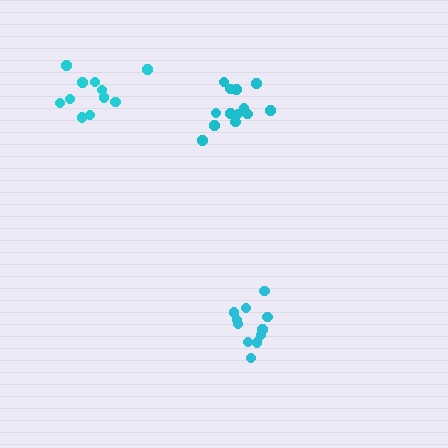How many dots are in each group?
Group 1: 11 dots, Group 2: 12 dots, Group 3: 13 dots (36 total).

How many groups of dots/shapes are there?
There are 3 groups.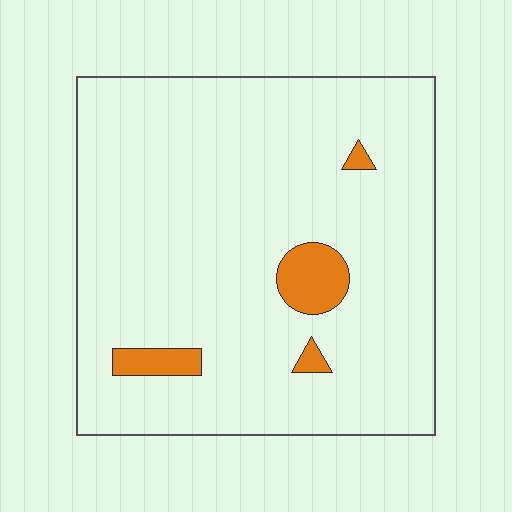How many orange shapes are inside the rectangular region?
4.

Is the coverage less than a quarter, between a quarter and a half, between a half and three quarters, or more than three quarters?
Less than a quarter.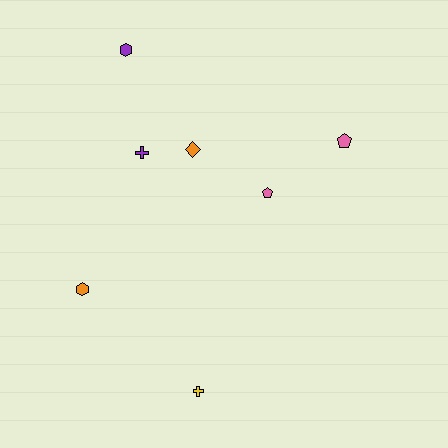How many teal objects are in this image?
There are no teal objects.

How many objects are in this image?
There are 7 objects.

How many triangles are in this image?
There are no triangles.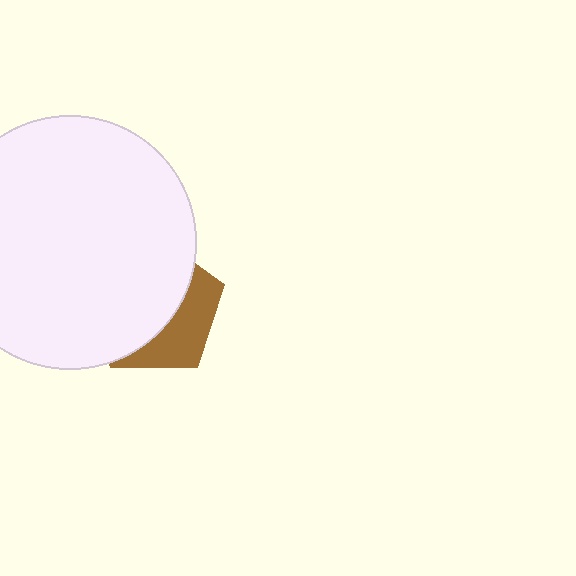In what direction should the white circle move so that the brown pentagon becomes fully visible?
The white circle should move left. That is the shortest direction to clear the overlap and leave the brown pentagon fully visible.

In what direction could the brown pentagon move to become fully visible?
The brown pentagon could move right. That would shift it out from behind the white circle entirely.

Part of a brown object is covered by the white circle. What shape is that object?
It is a pentagon.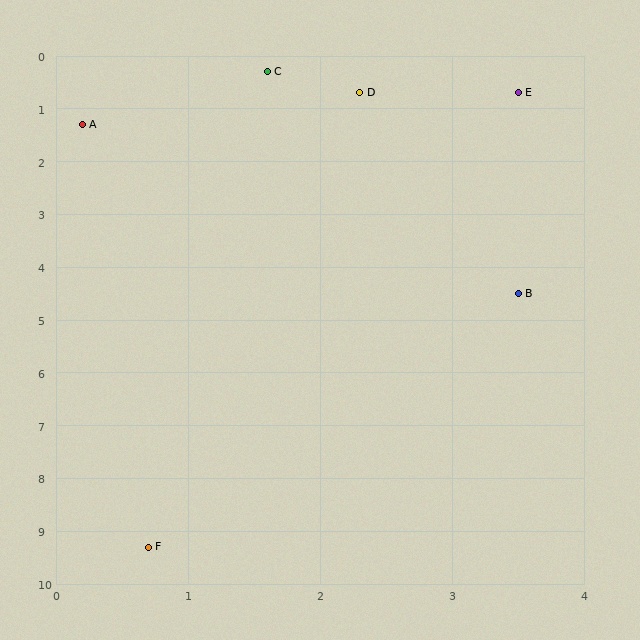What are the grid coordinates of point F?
Point F is at approximately (0.7, 9.3).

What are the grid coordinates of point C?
Point C is at approximately (1.6, 0.3).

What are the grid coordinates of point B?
Point B is at approximately (3.5, 4.5).